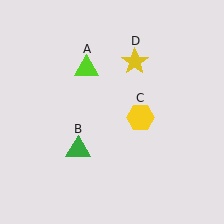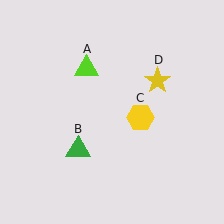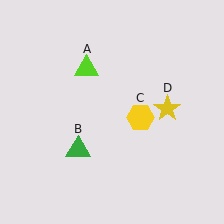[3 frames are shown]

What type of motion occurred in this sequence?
The yellow star (object D) rotated clockwise around the center of the scene.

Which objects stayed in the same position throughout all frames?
Lime triangle (object A) and green triangle (object B) and yellow hexagon (object C) remained stationary.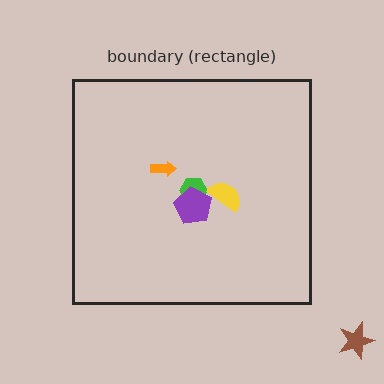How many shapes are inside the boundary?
4 inside, 1 outside.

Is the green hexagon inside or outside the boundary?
Inside.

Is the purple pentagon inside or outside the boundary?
Inside.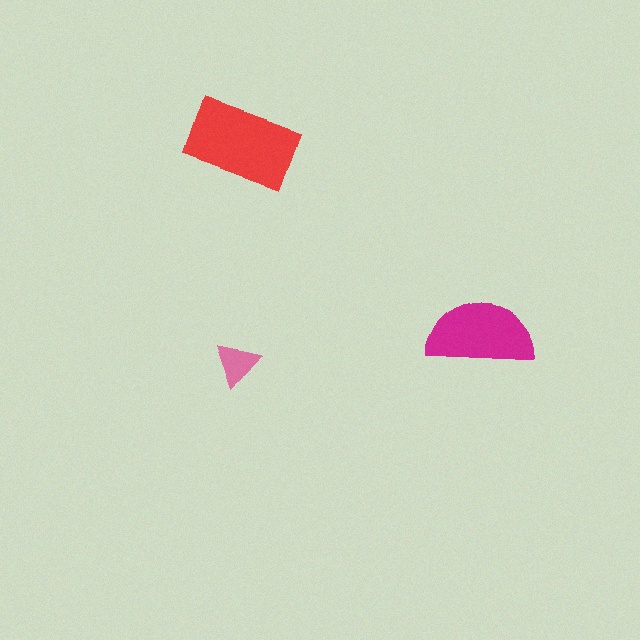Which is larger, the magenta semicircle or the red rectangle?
The red rectangle.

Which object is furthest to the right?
The magenta semicircle is rightmost.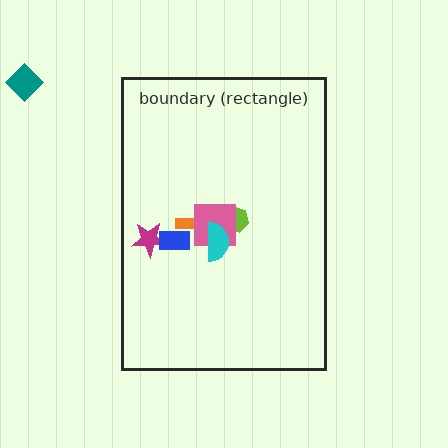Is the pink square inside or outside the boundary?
Inside.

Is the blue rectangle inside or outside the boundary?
Inside.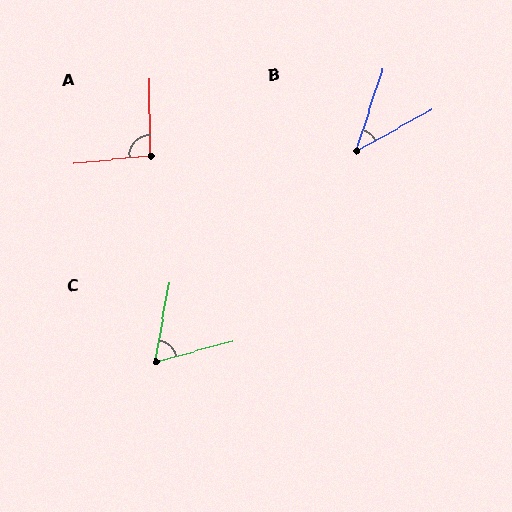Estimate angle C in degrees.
Approximately 64 degrees.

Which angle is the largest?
A, at approximately 95 degrees.